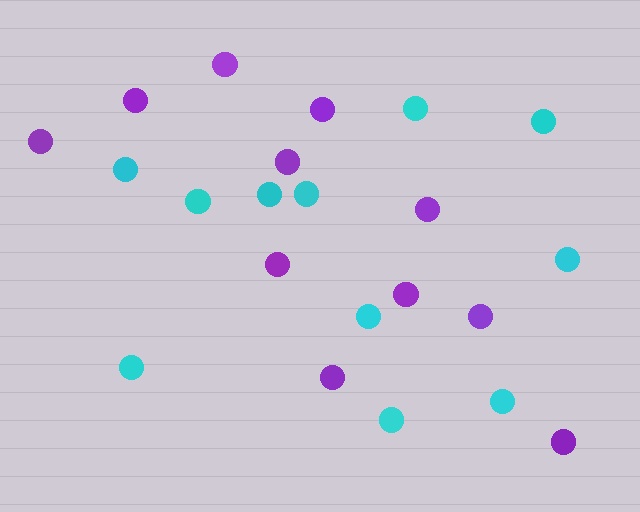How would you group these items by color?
There are 2 groups: one group of cyan circles (11) and one group of purple circles (11).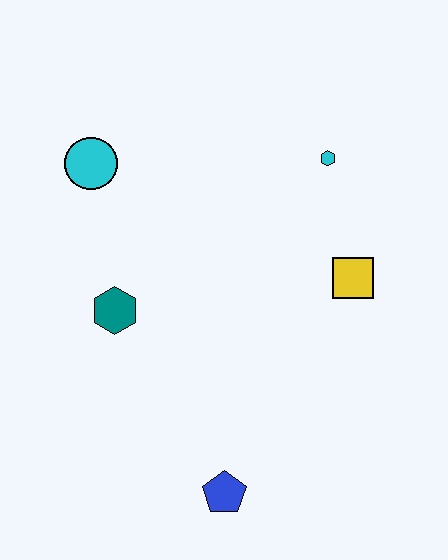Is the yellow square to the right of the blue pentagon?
Yes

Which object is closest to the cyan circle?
The teal hexagon is closest to the cyan circle.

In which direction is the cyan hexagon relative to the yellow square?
The cyan hexagon is above the yellow square.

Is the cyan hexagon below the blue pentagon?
No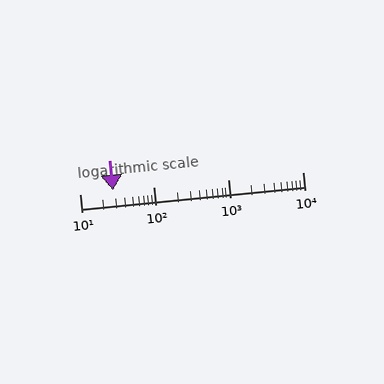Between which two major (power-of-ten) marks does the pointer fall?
The pointer is between 10 and 100.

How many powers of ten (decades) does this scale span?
The scale spans 3 decades, from 10 to 10000.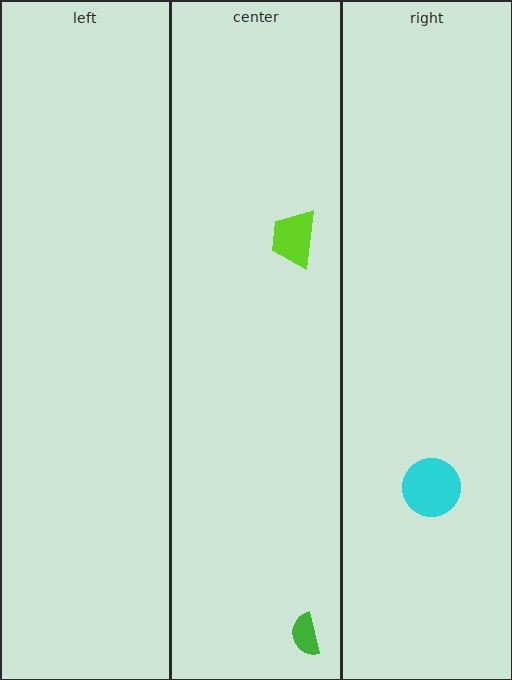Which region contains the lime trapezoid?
The center region.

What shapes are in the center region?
The green semicircle, the lime trapezoid.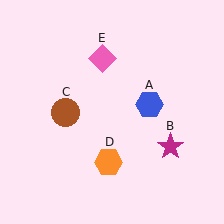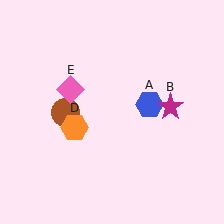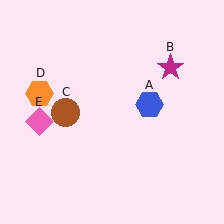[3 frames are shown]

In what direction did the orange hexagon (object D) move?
The orange hexagon (object D) moved up and to the left.